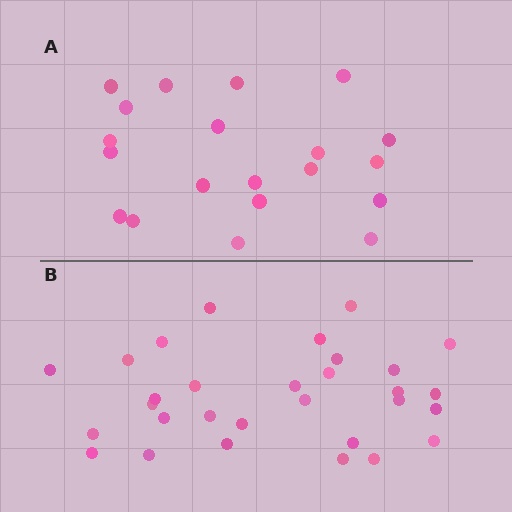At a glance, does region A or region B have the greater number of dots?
Region B (the bottom region) has more dots.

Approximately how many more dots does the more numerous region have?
Region B has roughly 10 or so more dots than region A.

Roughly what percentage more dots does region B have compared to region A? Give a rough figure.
About 50% more.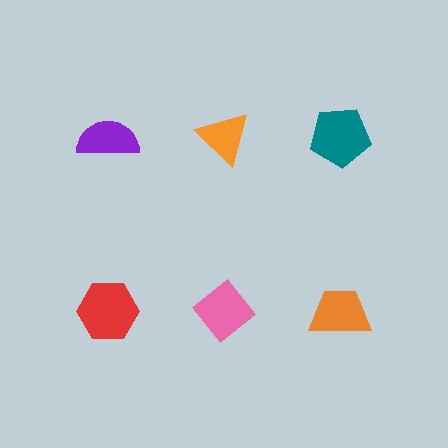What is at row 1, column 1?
A purple semicircle.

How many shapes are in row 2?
3 shapes.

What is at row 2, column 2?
A pink diamond.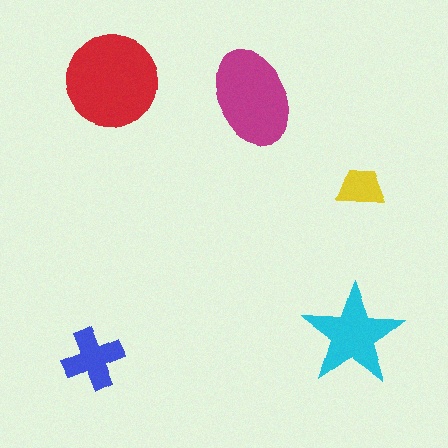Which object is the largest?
The red circle.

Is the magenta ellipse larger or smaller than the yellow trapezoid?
Larger.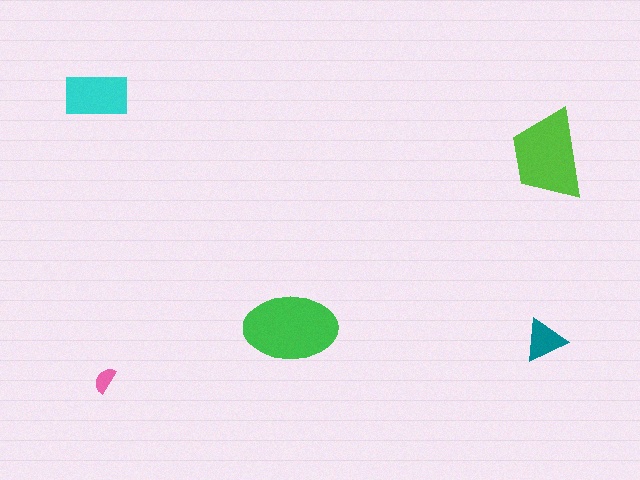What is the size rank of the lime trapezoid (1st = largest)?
2nd.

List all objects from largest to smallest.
The green ellipse, the lime trapezoid, the cyan rectangle, the teal triangle, the pink semicircle.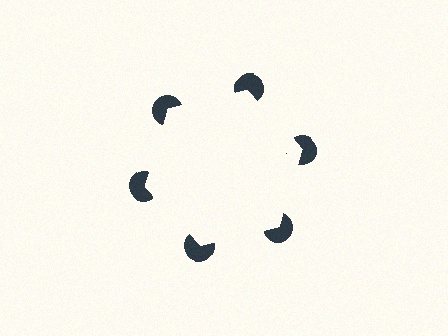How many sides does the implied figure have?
6 sides.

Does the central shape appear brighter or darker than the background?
It typically appears slightly brighter than the background, even though no actual brightness change is drawn.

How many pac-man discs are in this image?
There are 6 — one at each vertex of the illusory hexagon.